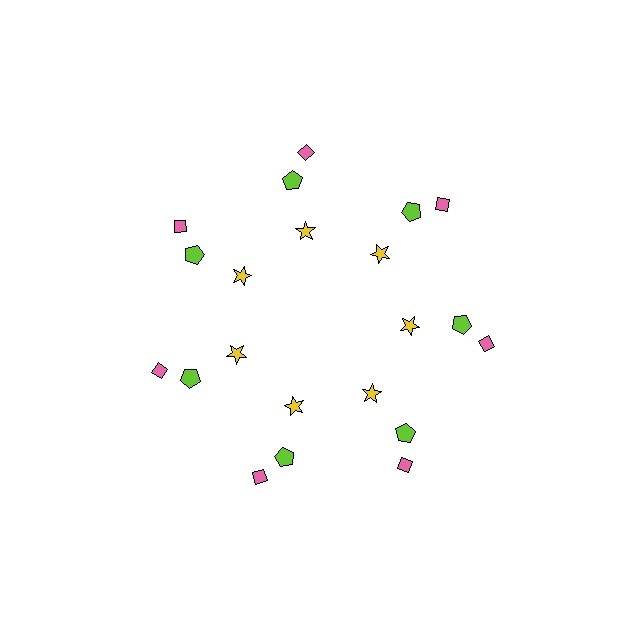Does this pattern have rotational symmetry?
Yes, this pattern has 7-fold rotational symmetry. It looks the same after rotating 51 degrees around the center.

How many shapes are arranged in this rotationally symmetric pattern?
There are 21 shapes, arranged in 7 groups of 3.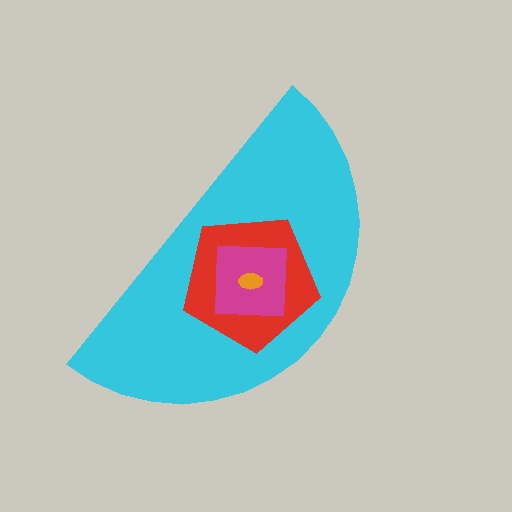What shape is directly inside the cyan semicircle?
The red pentagon.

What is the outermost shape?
The cyan semicircle.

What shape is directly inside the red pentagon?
The magenta square.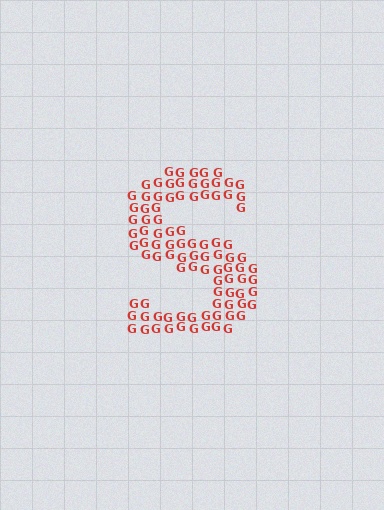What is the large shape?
The large shape is the letter S.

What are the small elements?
The small elements are letter G's.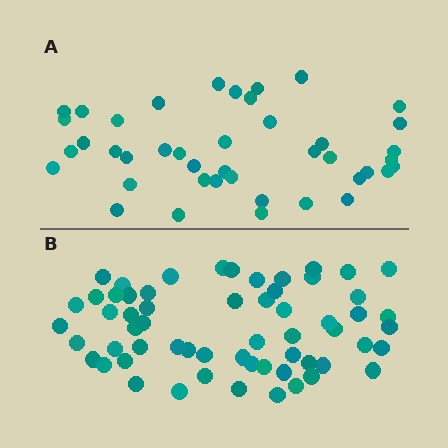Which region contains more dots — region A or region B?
Region B (the bottom region) has more dots.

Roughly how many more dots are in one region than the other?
Region B has approximately 20 more dots than region A.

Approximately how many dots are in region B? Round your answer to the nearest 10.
About 60 dots.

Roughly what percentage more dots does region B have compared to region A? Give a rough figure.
About 45% more.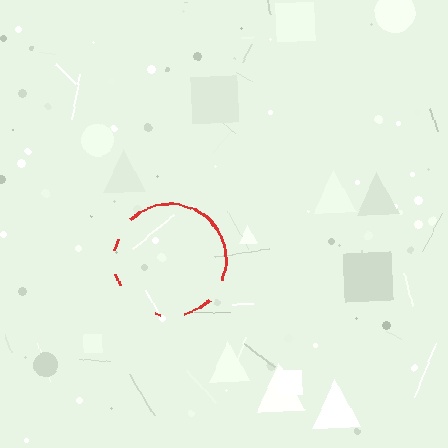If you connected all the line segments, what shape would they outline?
They would outline a circle.